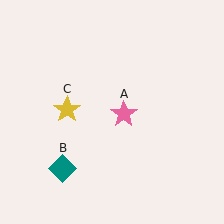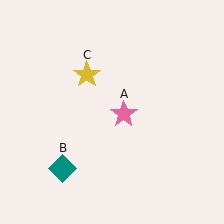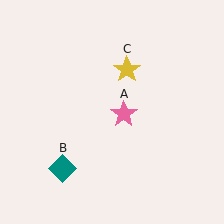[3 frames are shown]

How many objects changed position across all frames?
1 object changed position: yellow star (object C).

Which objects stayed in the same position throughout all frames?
Pink star (object A) and teal diamond (object B) remained stationary.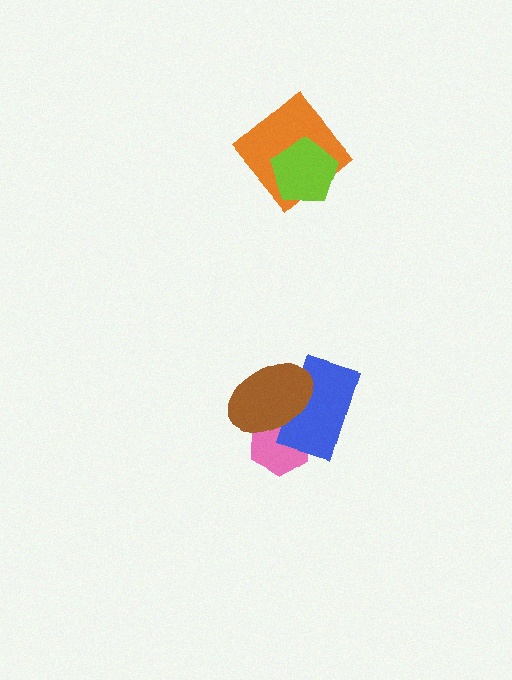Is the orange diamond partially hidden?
Yes, it is partially covered by another shape.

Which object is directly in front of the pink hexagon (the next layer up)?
The blue rectangle is directly in front of the pink hexagon.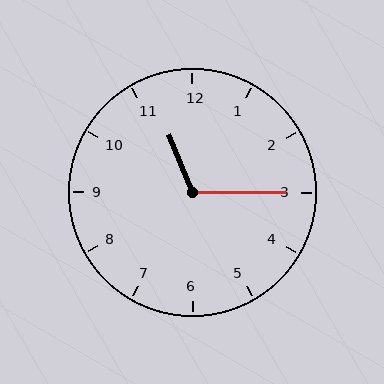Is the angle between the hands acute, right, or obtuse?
It is obtuse.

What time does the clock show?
11:15.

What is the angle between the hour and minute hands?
Approximately 112 degrees.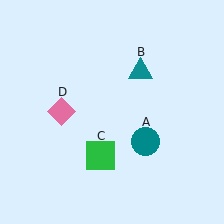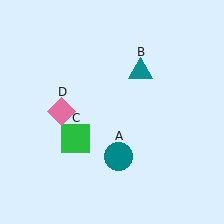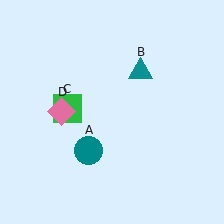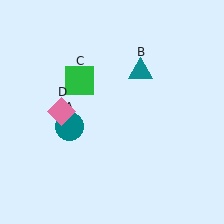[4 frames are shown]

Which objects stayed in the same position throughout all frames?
Teal triangle (object B) and pink diamond (object D) remained stationary.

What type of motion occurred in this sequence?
The teal circle (object A), green square (object C) rotated clockwise around the center of the scene.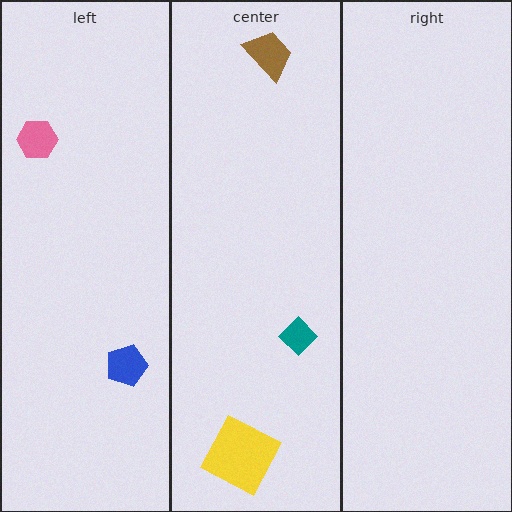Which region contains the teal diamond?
The center region.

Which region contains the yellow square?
The center region.